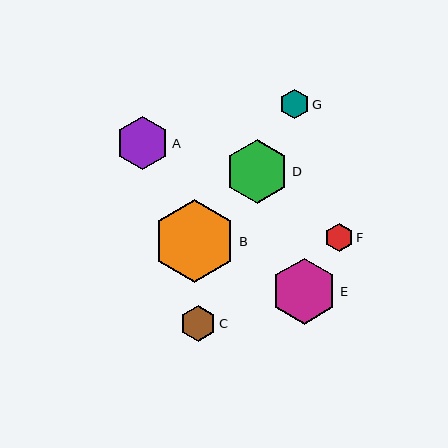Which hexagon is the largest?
Hexagon B is the largest with a size of approximately 83 pixels.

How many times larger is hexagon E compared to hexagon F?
Hexagon E is approximately 2.3 times the size of hexagon F.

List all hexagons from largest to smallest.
From largest to smallest: B, E, D, A, C, G, F.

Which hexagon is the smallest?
Hexagon F is the smallest with a size of approximately 28 pixels.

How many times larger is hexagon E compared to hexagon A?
Hexagon E is approximately 1.2 times the size of hexagon A.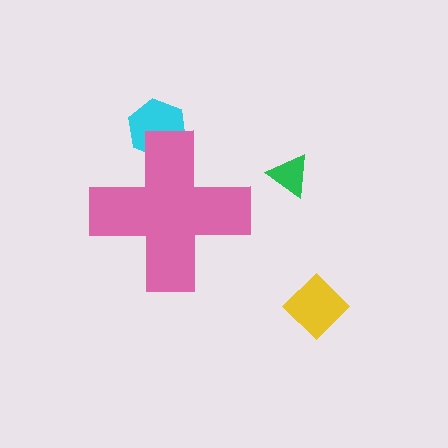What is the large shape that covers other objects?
A pink cross.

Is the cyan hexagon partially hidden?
Yes, the cyan hexagon is partially hidden behind the pink cross.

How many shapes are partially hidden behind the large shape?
1 shape is partially hidden.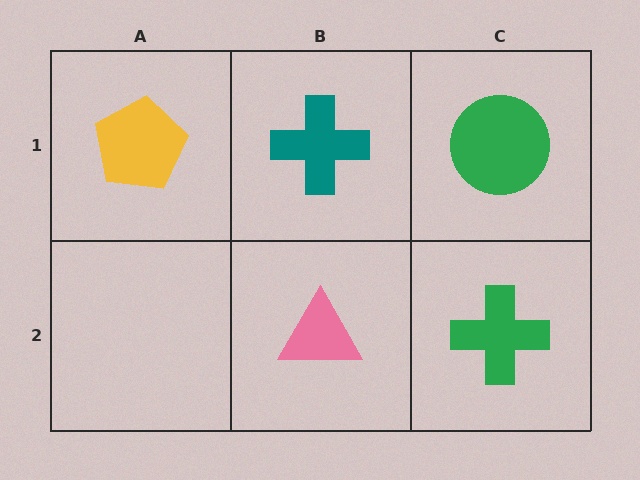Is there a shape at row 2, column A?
No, that cell is empty.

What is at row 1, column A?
A yellow pentagon.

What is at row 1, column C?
A green circle.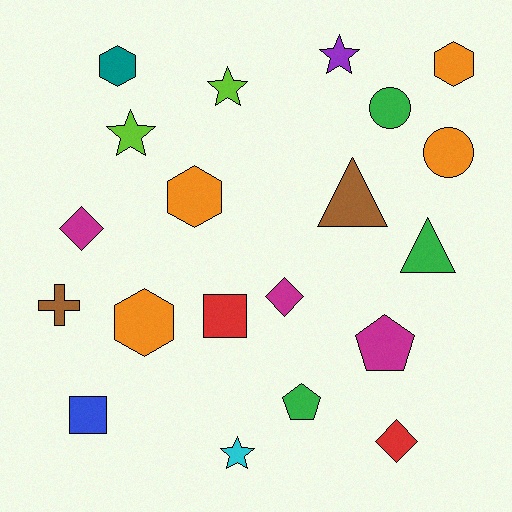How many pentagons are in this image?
There are 2 pentagons.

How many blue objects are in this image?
There is 1 blue object.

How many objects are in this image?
There are 20 objects.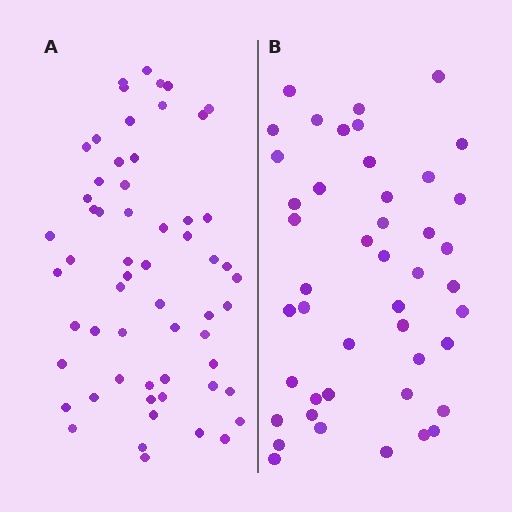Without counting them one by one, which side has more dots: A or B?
Region A (the left region) has more dots.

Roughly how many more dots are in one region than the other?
Region A has approximately 15 more dots than region B.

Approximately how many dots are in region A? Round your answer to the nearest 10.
About 60 dots. (The exact count is 59, which rounds to 60.)